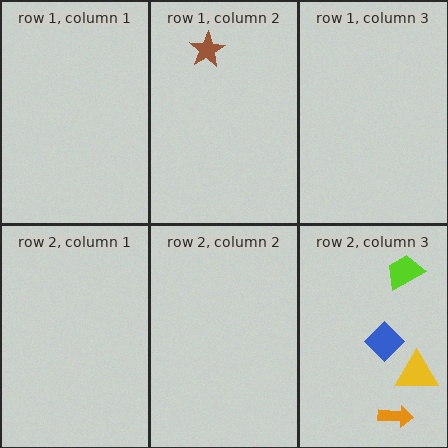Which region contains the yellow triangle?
The row 2, column 3 region.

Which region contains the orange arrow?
The row 2, column 3 region.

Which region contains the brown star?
The row 1, column 2 region.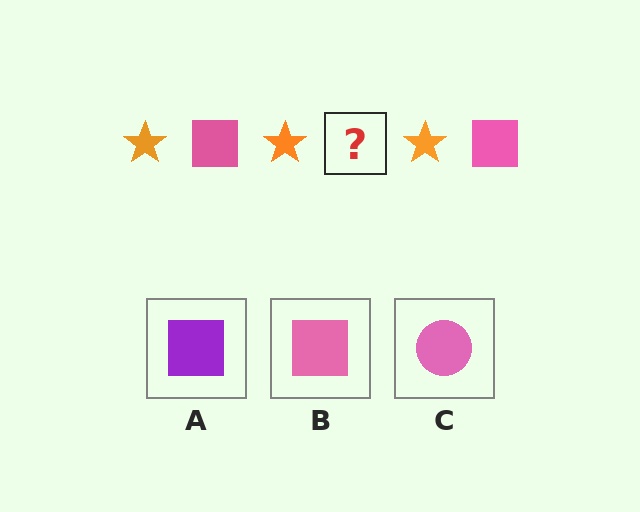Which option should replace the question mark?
Option B.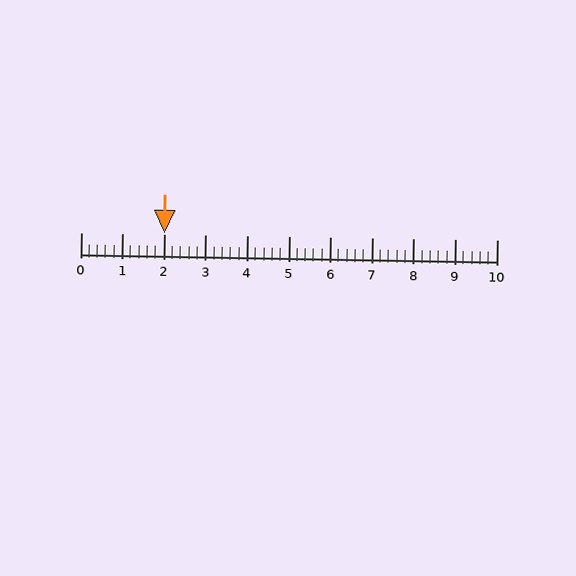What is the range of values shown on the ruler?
The ruler shows values from 0 to 10.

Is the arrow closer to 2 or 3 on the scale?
The arrow is closer to 2.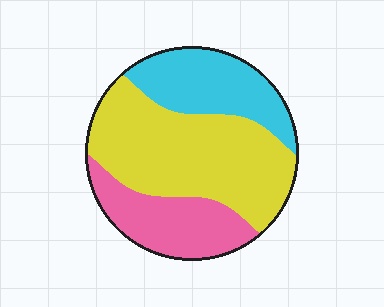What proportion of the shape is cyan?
Cyan takes up about one quarter (1/4) of the shape.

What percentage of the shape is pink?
Pink covers about 25% of the shape.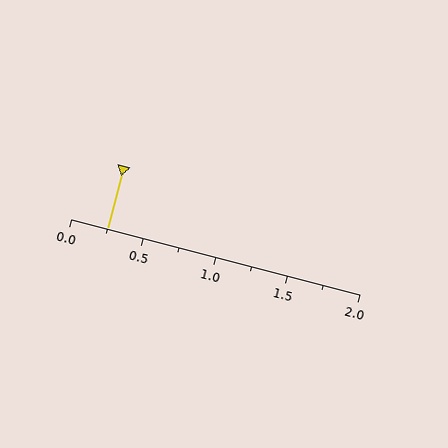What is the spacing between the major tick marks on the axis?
The major ticks are spaced 0.5 apart.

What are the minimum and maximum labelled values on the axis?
The axis runs from 0.0 to 2.0.